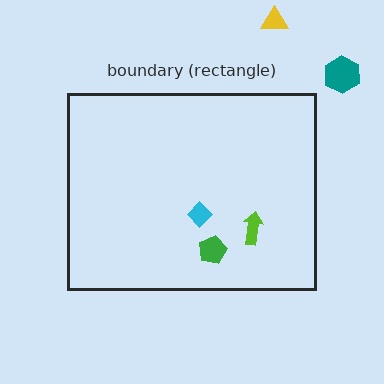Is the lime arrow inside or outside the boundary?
Inside.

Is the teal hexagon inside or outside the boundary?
Outside.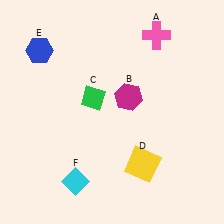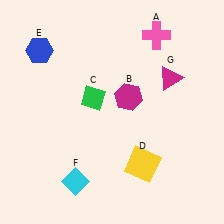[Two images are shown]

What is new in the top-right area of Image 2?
A magenta triangle (G) was added in the top-right area of Image 2.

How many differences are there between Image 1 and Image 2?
There is 1 difference between the two images.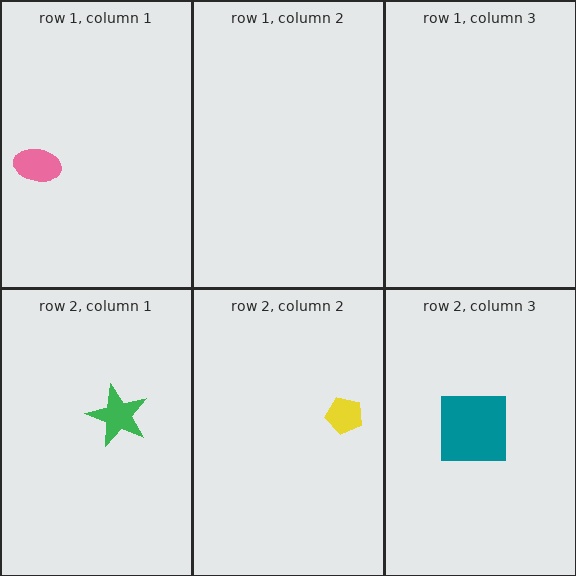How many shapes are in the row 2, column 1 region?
1.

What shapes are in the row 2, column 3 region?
The teal square.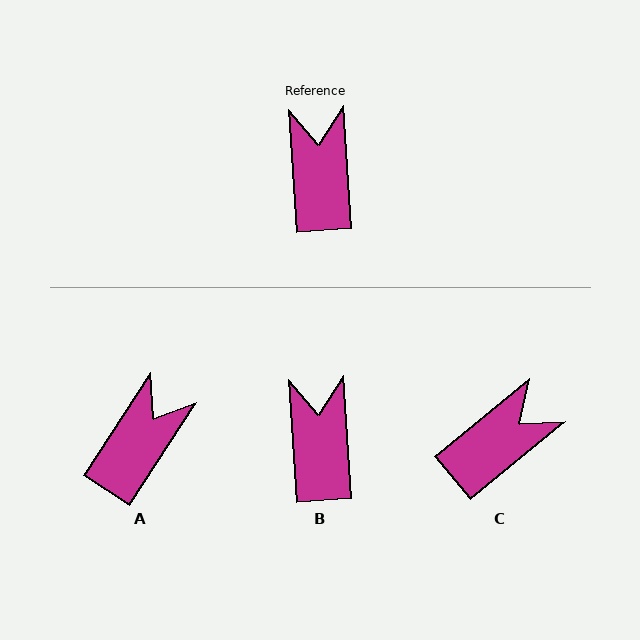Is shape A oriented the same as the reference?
No, it is off by about 37 degrees.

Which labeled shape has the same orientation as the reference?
B.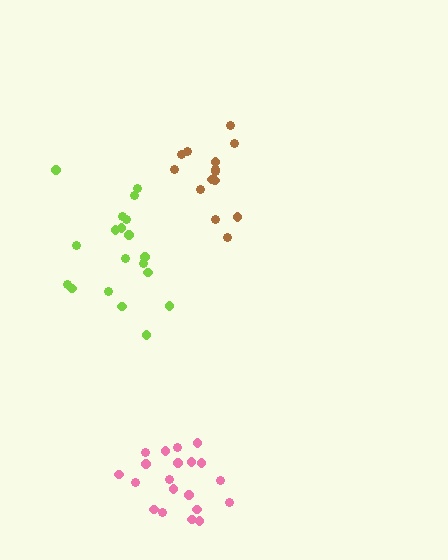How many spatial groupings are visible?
There are 3 spatial groupings.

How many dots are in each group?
Group 1: 20 dots, Group 2: 14 dots, Group 3: 19 dots (53 total).